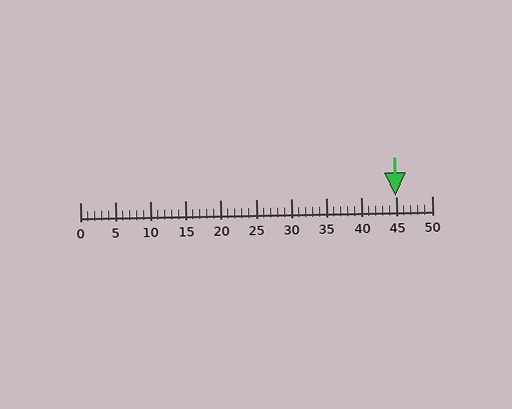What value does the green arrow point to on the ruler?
The green arrow points to approximately 45.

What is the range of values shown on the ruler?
The ruler shows values from 0 to 50.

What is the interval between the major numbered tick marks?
The major tick marks are spaced 5 units apart.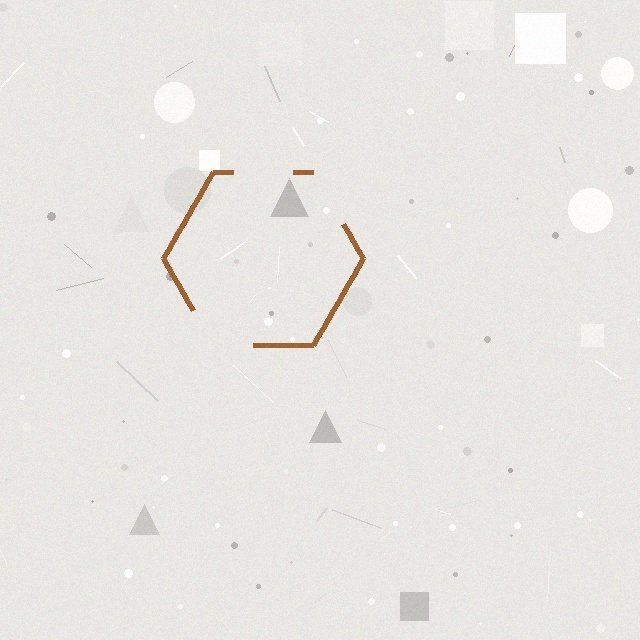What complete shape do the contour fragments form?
The contour fragments form a hexagon.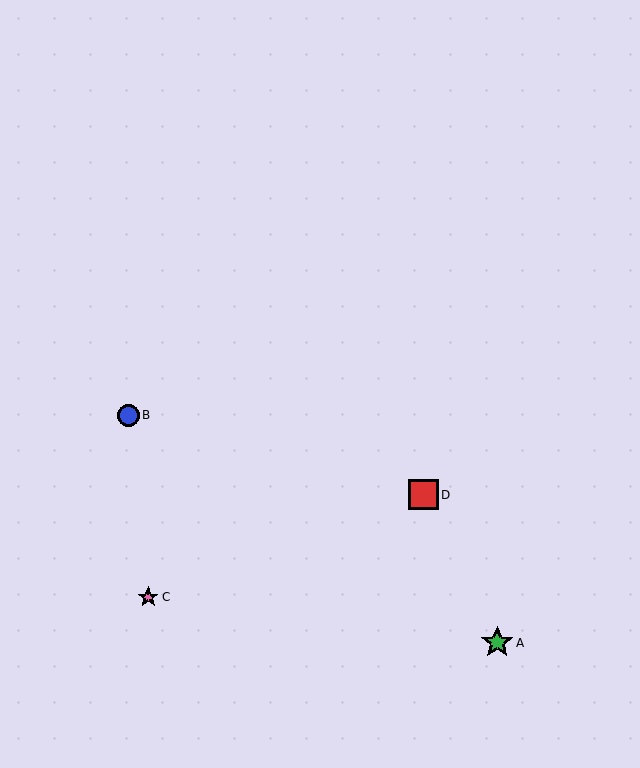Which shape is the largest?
The green star (labeled A) is the largest.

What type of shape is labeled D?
Shape D is a red square.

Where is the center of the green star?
The center of the green star is at (497, 643).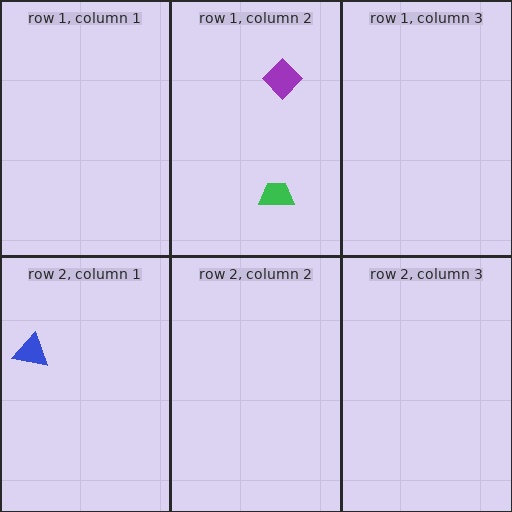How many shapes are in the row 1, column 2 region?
2.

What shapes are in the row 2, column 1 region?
The blue triangle.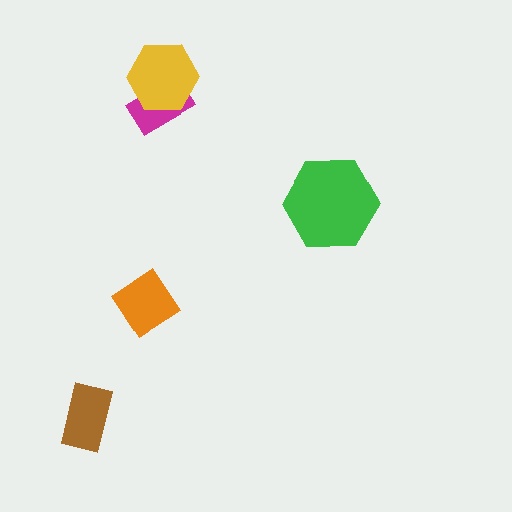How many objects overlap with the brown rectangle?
0 objects overlap with the brown rectangle.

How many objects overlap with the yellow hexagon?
1 object overlaps with the yellow hexagon.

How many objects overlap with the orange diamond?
0 objects overlap with the orange diamond.